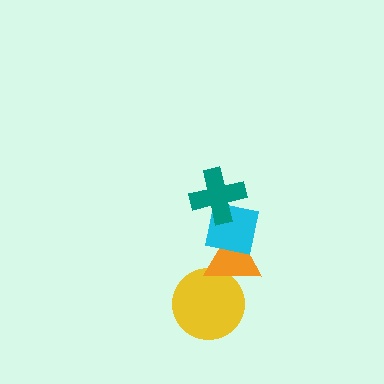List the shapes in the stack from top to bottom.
From top to bottom: the teal cross, the cyan square, the orange triangle, the yellow circle.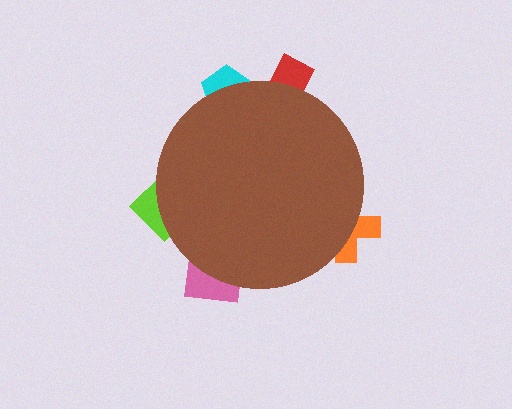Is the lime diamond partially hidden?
Yes, the lime diamond is partially hidden behind the brown circle.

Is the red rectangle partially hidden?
Yes, the red rectangle is partially hidden behind the brown circle.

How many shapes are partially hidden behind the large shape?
5 shapes are partially hidden.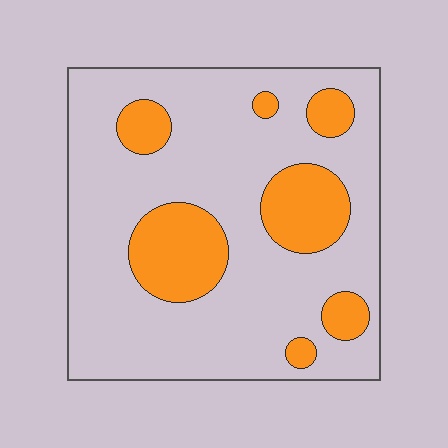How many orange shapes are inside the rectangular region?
7.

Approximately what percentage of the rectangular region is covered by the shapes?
Approximately 25%.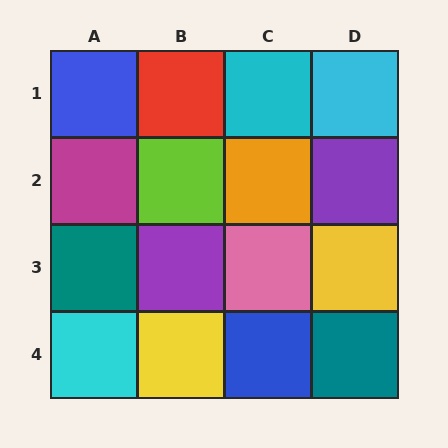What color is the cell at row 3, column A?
Teal.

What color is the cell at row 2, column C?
Orange.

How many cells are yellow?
2 cells are yellow.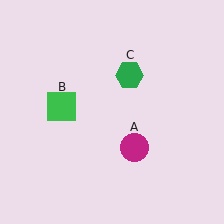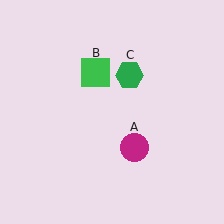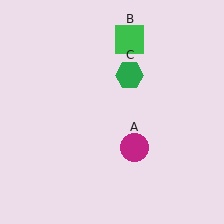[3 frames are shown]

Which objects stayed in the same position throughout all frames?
Magenta circle (object A) and green hexagon (object C) remained stationary.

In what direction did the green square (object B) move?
The green square (object B) moved up and to the right.